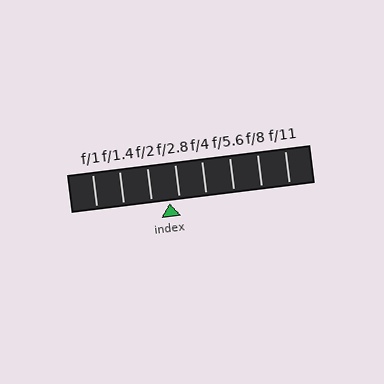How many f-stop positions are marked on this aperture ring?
There are 8 f-stop positions marked.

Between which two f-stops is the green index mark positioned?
The index mark is between f/2 and f/2.8.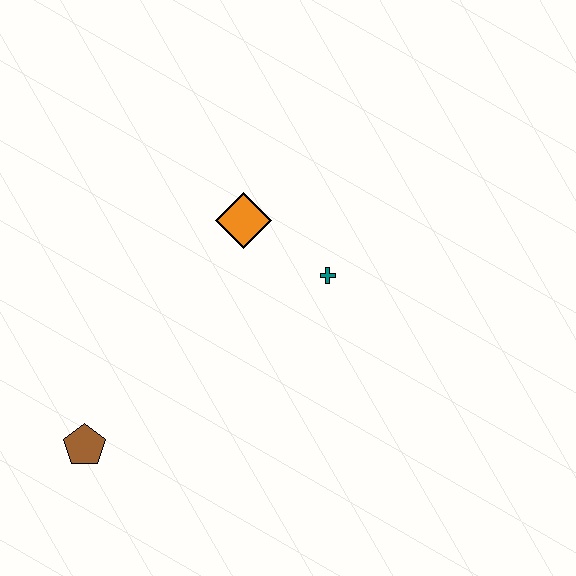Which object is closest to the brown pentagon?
The orange diamond is closest to the brown pentagon.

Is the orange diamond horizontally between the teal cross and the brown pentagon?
Yes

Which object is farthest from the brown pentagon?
The teal cross is farthest from the brown pentagon.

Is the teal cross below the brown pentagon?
No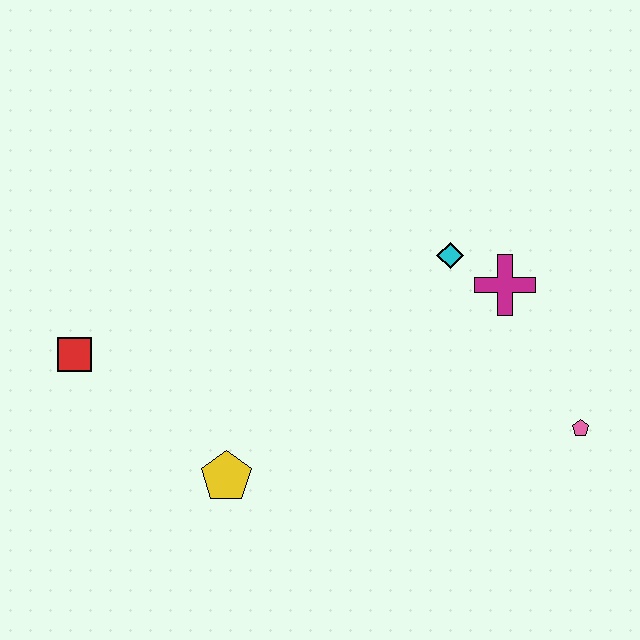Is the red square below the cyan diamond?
Yes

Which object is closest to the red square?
The yellow pentagon is closest to the red square.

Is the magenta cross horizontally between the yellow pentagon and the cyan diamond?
No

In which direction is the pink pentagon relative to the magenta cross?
The pink pentagon is below the magenta cross.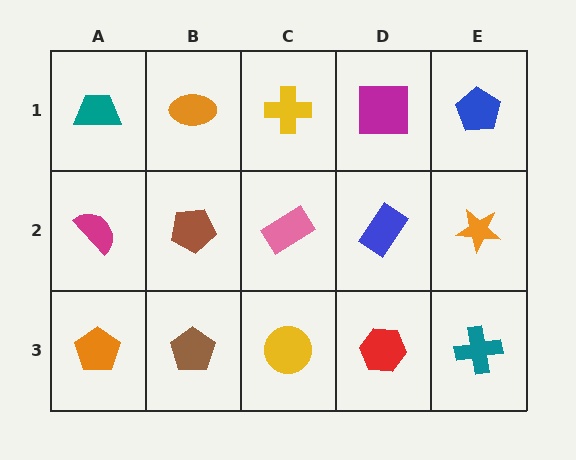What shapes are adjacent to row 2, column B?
An orange ellipse (row 1, column B), a brown pentagon (row 3, column B), a magenta semicircle (row 2, column A), a pink rectangle (row 2, column C).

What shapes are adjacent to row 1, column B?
A brown pentagon (row 2, column B), a teal trapezoid (row 1, column A), a yellow cross (row 1, column C).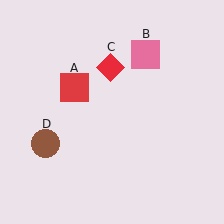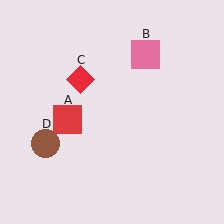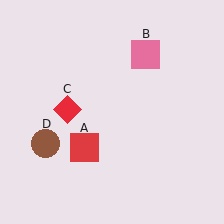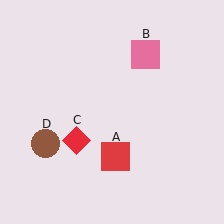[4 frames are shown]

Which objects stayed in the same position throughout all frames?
Pink square (object B) and brown circle (object D) remained stationary.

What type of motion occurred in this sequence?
The red square (object A), red diamond (object C) rotated counterclockwise around the center of the scene.